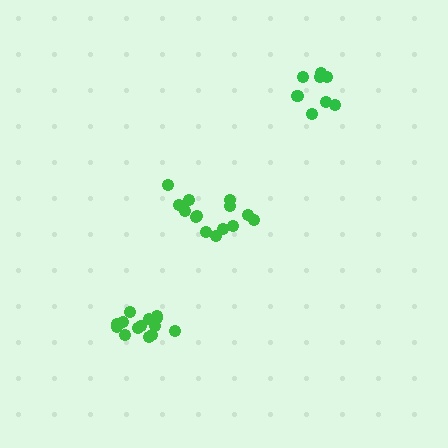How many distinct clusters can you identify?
There are 3 distinct clusters.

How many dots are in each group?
Group 1: 14 dots, Group 2: 8 dots, Group 3: 14 dots (36 total).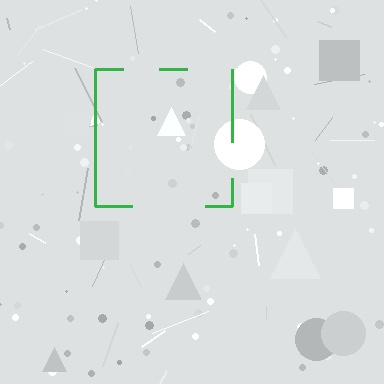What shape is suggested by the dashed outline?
The dashed outline suggests a square.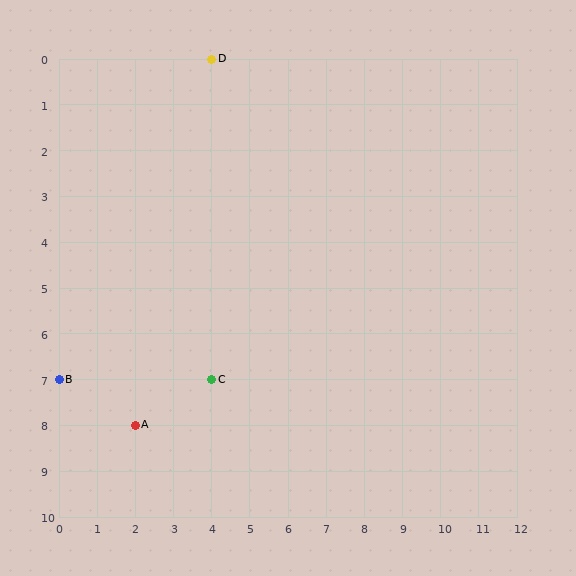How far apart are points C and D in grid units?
Points C and D are 7 rows apart.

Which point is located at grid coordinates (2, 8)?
Point A is at (2, 8).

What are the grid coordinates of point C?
Point C is at grid coordinates (4, 7).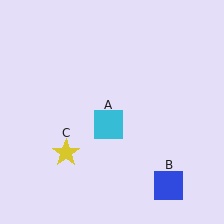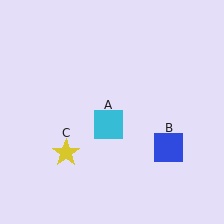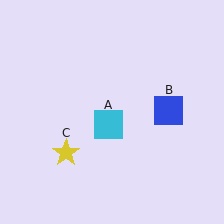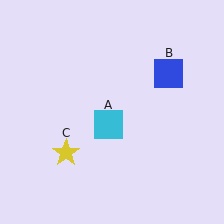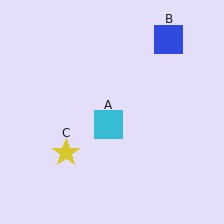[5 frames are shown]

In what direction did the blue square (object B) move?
The blue square (object B) moved up.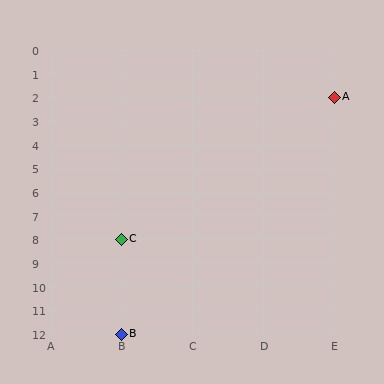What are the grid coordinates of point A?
Point A is at grid coordinates (E, 2).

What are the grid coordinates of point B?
Point B is at grid coordinates (B, 12).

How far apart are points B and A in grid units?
Points B and A are 3 columns and 10 rows apart (about 10.4 grid units diagonally).